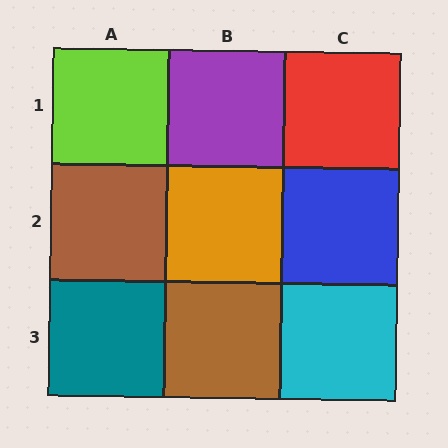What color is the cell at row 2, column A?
Brown.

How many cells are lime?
1 cell is lime.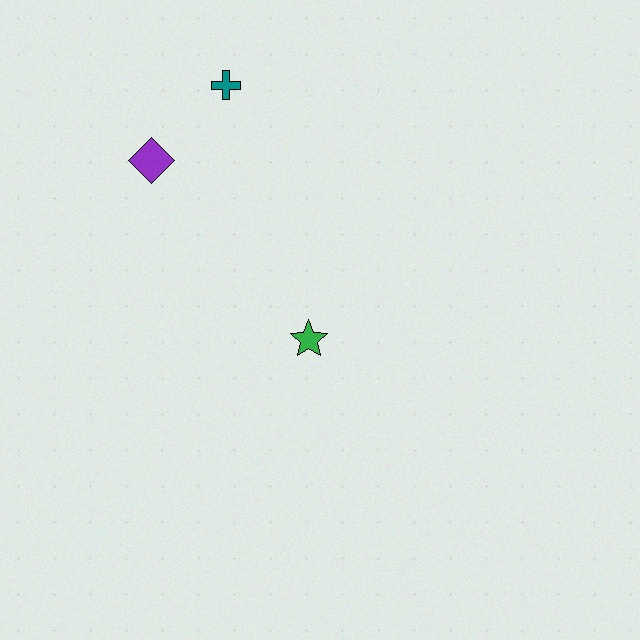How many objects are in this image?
There are 3 objects.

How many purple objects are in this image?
There is 1 purple object.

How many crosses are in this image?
There is 1 cross.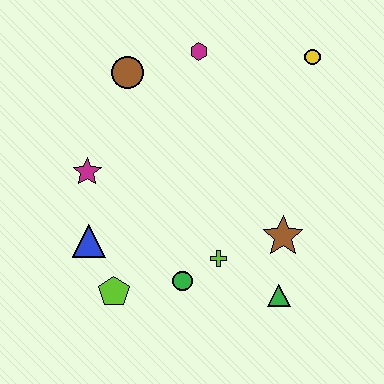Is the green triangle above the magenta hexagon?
No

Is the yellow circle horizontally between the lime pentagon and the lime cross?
No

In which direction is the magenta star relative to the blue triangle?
The magenta star is above the blue triangle.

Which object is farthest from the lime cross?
The yellow circle is farthest from the lime cross.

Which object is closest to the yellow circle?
The magenta hexagon is closest to the yellow circle.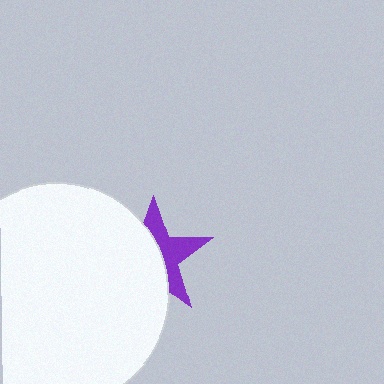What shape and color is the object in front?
The object in front is a white circle.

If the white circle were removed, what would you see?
You would see the complete purple star.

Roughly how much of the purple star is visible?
A small part of it is visible (roughly 44%).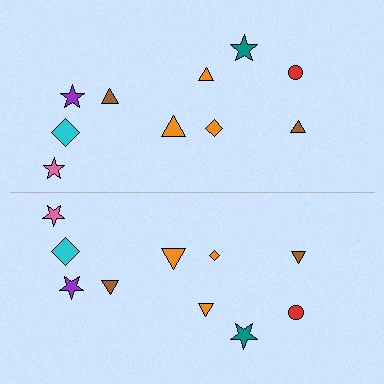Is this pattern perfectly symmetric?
No, the pattern is not perfectly symmetric. The orange diamond on the bottom side has a different size than its mirror counterpart.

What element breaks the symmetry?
The orange diamond on the bottom side has a different size than its mirror counterpart.